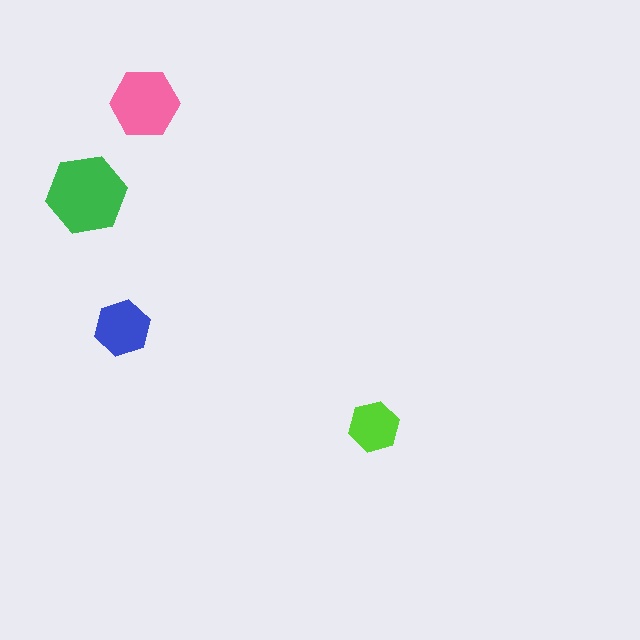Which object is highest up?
The pink hexagon is topmost.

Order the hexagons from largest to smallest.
the green one, the pink one, the blue one, the lime one.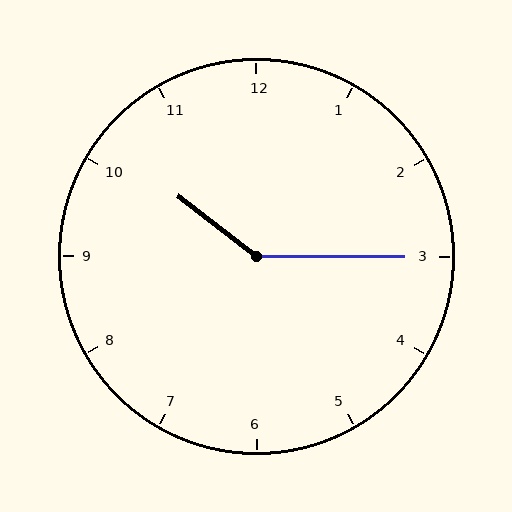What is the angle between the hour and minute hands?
Approximately 142 degrees.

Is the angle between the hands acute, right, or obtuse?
It is obtuse.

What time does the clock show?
10:15.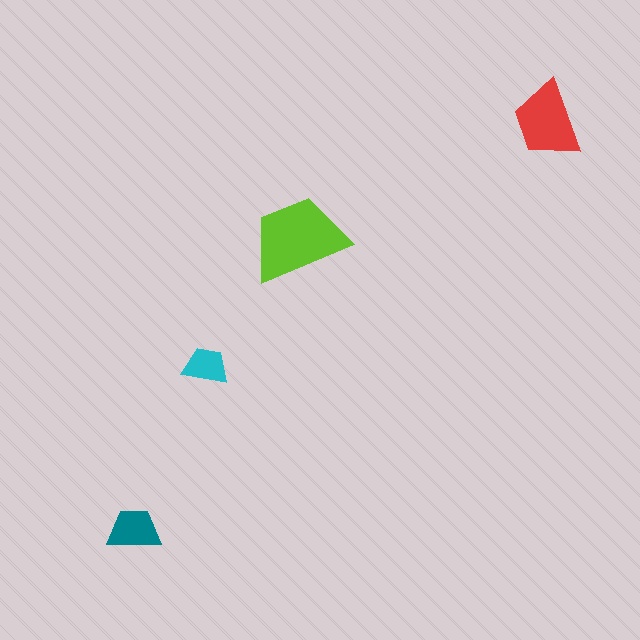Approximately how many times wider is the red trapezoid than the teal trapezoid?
About 1.5 times wider.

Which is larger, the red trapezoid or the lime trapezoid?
The lime one.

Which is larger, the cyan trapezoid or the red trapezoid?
The red one.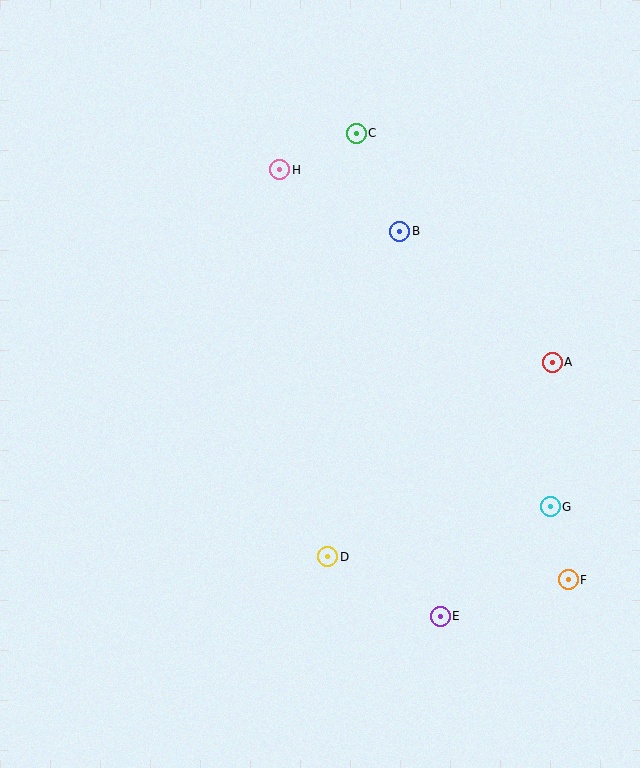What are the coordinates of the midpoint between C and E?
The midpoint between C and E is at (398, 375).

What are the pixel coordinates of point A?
Point A is at (552, 362).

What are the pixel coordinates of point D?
Point D is at (328, 557).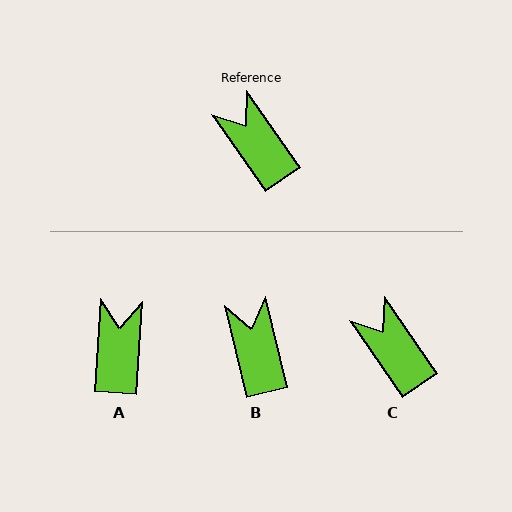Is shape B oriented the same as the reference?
No, it is off by about 21 degrees.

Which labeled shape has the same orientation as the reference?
C.